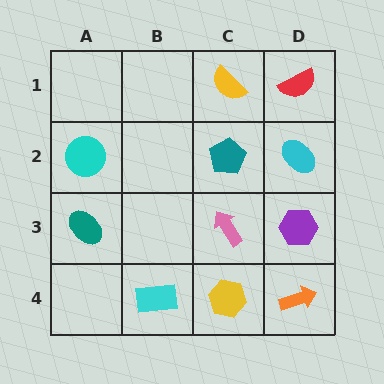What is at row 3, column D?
A purple hexagon.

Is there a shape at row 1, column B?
No, that cell is empty.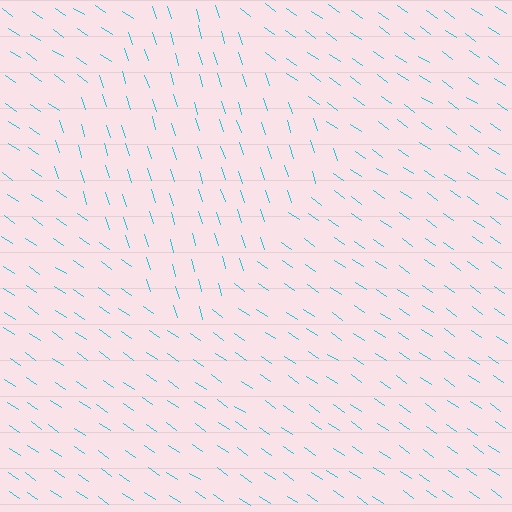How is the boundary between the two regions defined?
The boundary is defined purely by a change in line orientation (approximately 38 degrees difference). All lines are the same color and thickness.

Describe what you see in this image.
The image is filled with small cyan line segments. A diamond region in the image has lines oriented differently from the surrounding lines, creating a visible texture boundary.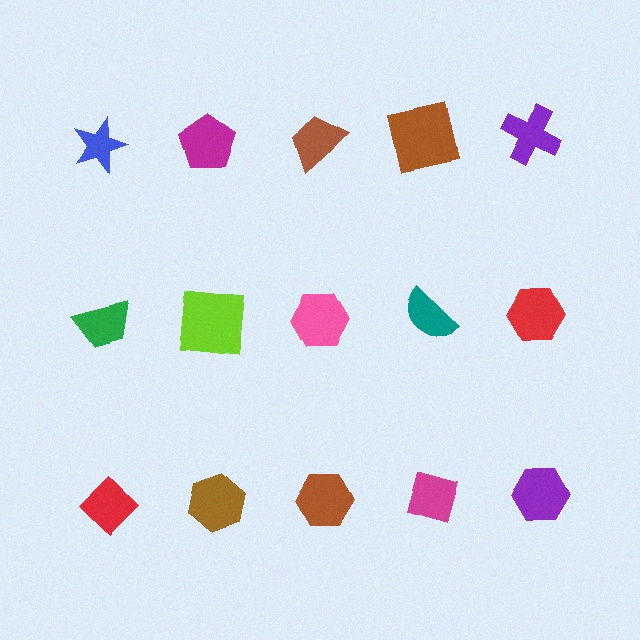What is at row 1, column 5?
A purple cross.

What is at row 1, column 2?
A magenta pentagon.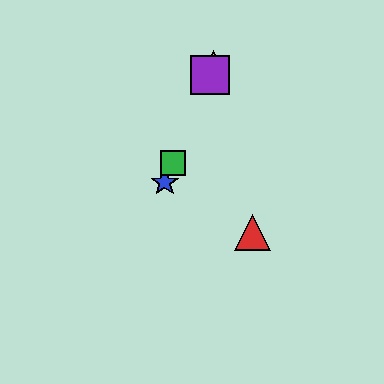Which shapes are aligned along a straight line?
The blue star, the green square, the yellow star, the purple square are aligned along a straight line.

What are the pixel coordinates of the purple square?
The purple square is at (210, 75).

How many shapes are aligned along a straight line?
4 shapes (the blue star, the green square, the yellow star, the purple square) are aligned along a straight line.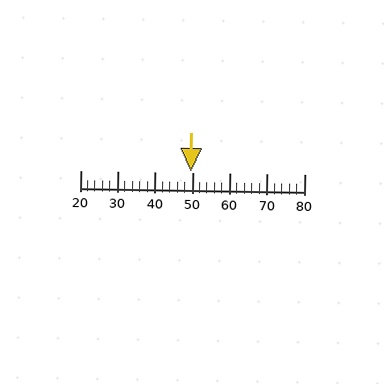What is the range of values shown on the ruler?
The ruler shows values from 20 to 80.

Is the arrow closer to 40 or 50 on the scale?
The arrow is closer to 50.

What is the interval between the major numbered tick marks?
The major tick marks are spaced 10 units apart.